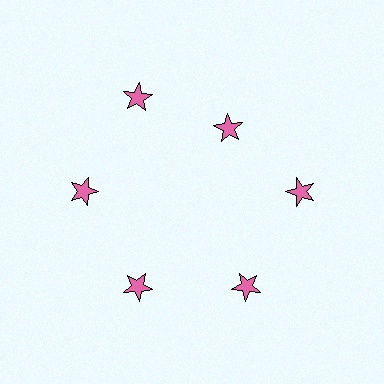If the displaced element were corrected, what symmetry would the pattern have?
It would have 6-fold rotational symmetry — the pattern would map onto itself every 60 degrees.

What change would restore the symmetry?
The symmetry would be restored by moving it outward, back onto the ring so that all 6 stars sit at equal angles and equal distance from the center.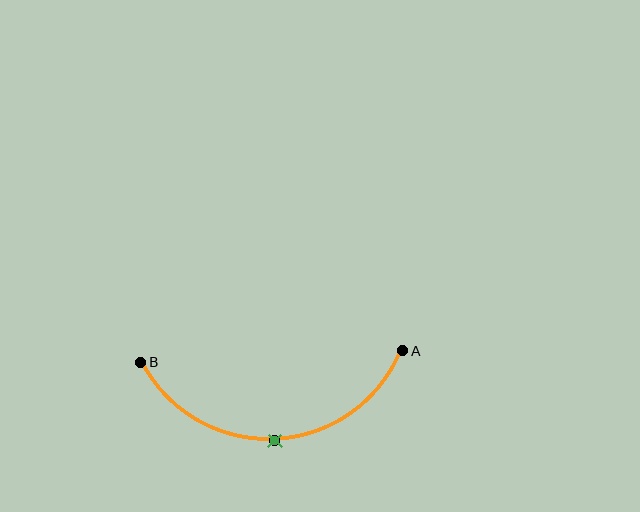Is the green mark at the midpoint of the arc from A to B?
Yes. The green mark lies on the arc at equal arc-length from both A and B — it is the arc midpoint.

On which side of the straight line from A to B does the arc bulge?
The arc bulges below the straight line connecting A and B.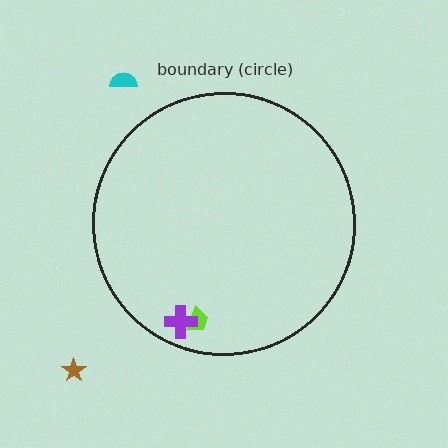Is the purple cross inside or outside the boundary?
Inside.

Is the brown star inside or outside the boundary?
Outside.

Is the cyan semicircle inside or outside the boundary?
Outside.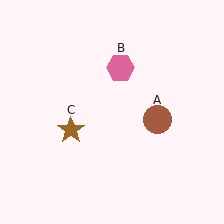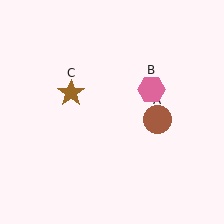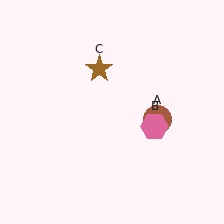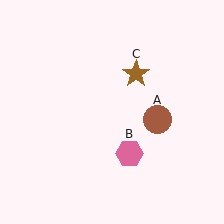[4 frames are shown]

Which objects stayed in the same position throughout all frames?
Brown circle (object A) remained stationary.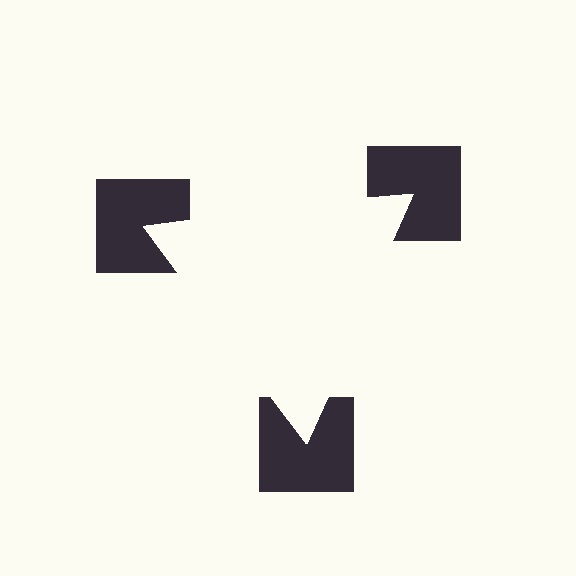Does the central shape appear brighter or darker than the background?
It typically appears slightly brighter than the background, even though no actual brightness change is drawn.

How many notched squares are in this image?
There are 3 — one at each vertex of the illusory triangle.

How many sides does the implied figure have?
3 sides.